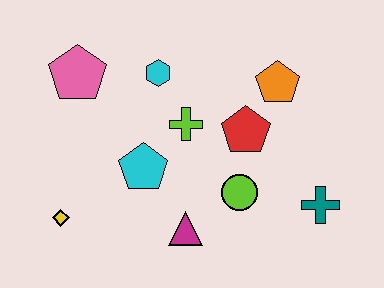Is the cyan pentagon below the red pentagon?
Yes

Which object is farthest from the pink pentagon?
The teal cross is farthest from the pink pentagon.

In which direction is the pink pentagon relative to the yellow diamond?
The pink pentagon is above the yellow diamond.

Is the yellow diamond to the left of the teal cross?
Yes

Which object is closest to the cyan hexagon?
The lime cross is closest to the cyan hexagon.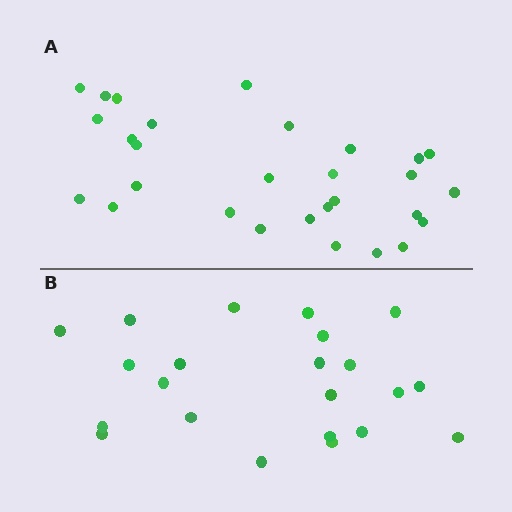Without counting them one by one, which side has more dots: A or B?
Region A (the top region) has more dots.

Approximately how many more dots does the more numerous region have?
Region A has roughly 8 or so more dots than region B.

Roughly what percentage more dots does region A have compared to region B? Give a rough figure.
About 30% more.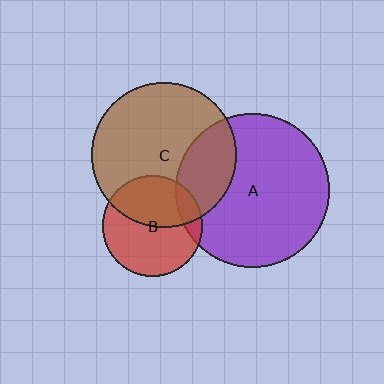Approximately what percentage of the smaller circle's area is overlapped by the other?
Approximately 45%.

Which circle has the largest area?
Circle A (purple).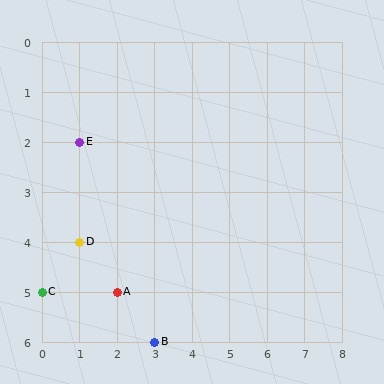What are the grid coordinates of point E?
Point E is at grid coordinates (1, 2).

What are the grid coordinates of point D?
Point D is at grid coordinates (1, 4).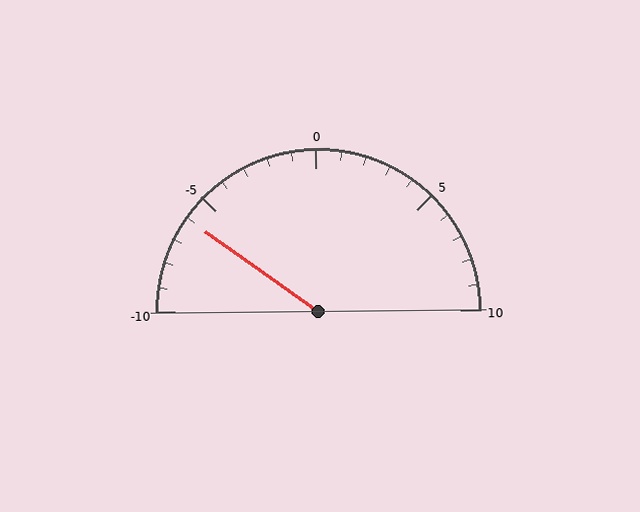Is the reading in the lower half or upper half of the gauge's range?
The reading is in the lower half of the range (-10 to 10).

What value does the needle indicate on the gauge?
The needle indicates approximately -6.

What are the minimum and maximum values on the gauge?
The gauge ranges from -10 to 10.